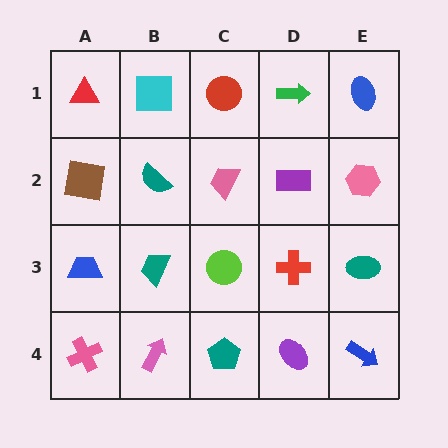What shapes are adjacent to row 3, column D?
A purple rectangle (row 2, column D), a purple ellipse (row 4, column D), a lime circle (row 3, column C), a teal ellipse (row 3, column E).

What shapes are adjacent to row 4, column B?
A teal trapezoid (row 3, column B), a pink cross (row 4, column A), a teal pentagon (row 4, column C).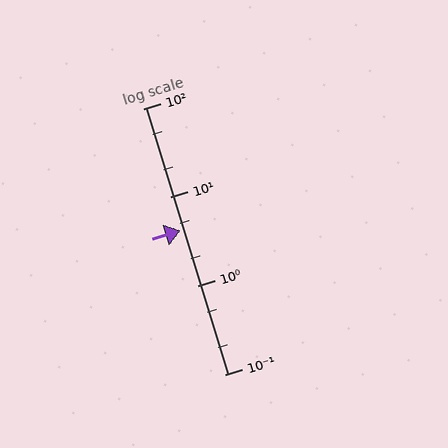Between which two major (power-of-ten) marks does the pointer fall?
The pointer is between 1 and 10.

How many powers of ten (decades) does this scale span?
The scale spans 3 decades, from 0.1 to 100.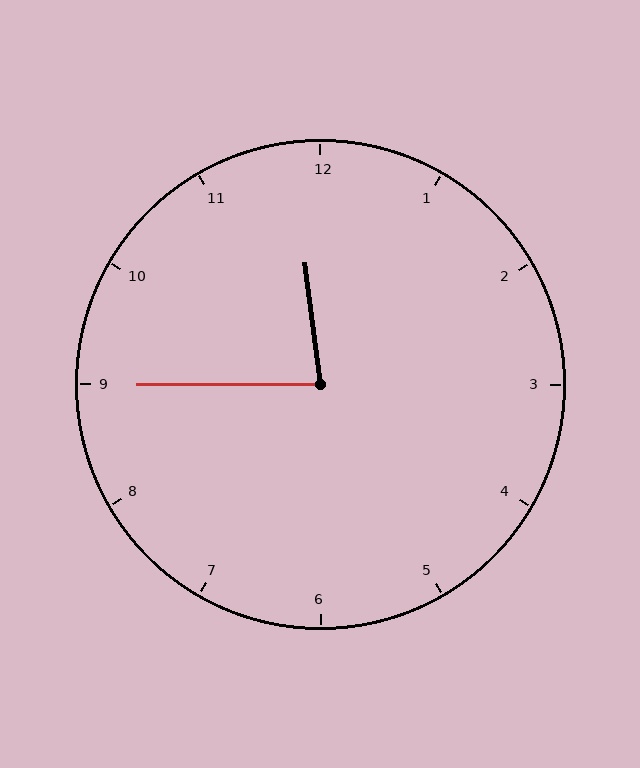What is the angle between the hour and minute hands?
Approximately 82 degrees.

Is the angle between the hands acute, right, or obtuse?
It is acute.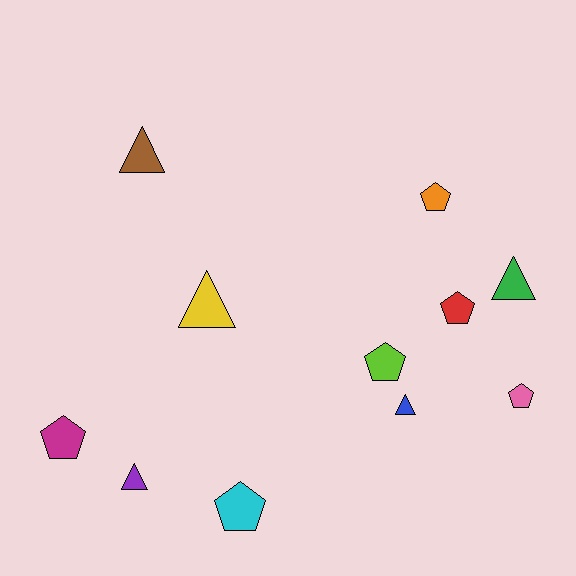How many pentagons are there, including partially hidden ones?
There are 6 pentagons.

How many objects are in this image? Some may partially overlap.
There are 11 objects.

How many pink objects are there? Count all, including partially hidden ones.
There is 1 pink object.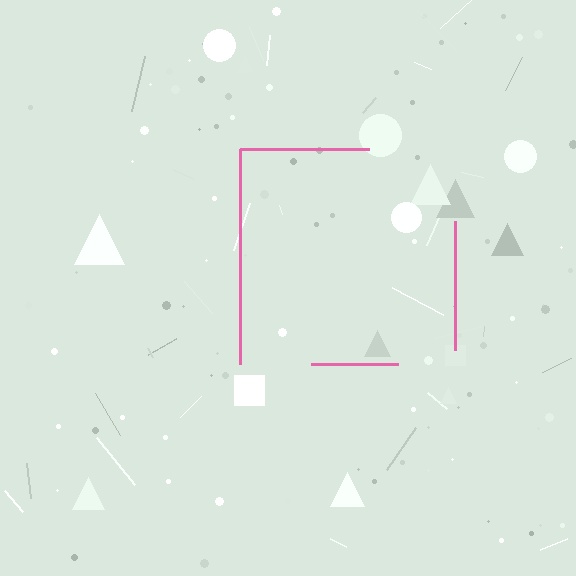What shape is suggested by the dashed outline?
The dashed outline suggests a square.